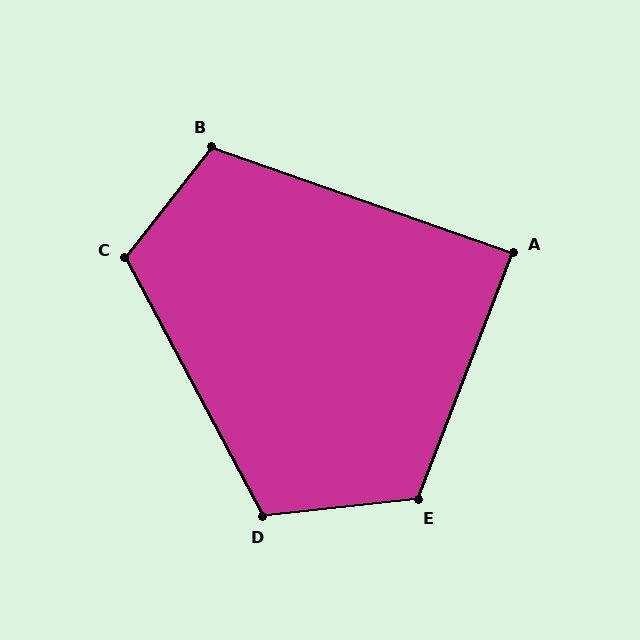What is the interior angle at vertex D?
Approximately 112 degrees (obtuse).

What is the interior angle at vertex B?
Approximately 108 degrees (obtuse).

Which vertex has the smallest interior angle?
A, at approximately 88 degrees.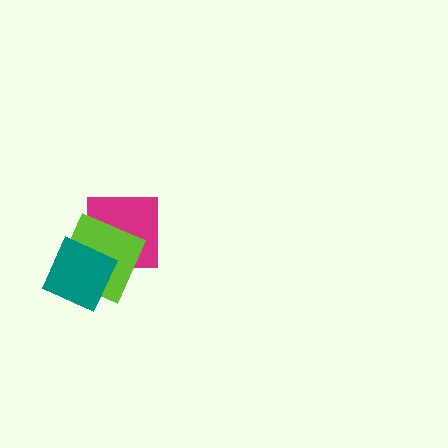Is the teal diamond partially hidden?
No, no other shape covers it.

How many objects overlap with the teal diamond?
2 objects overlap with the teal diamond.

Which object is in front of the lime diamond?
The teal diamond is in front of the lime diamond.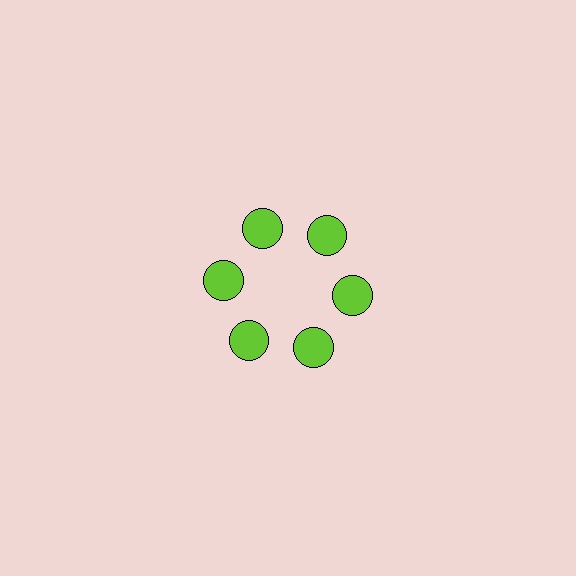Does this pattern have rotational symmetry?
Yes, this pattern has 6-fold rotational symmetry. It looks the same after rotating 60 degrees around the center.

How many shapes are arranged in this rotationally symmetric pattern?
There are 6 shapes, arranged in 6 groups of 1.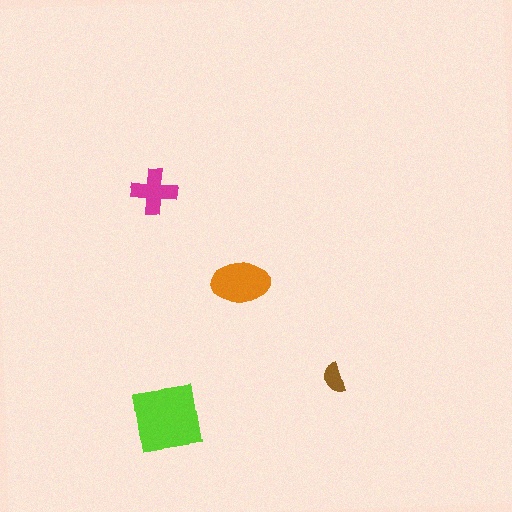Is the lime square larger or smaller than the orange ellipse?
Larger.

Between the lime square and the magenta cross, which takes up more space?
The lime square.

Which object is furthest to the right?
The brown semicircle is rightmost.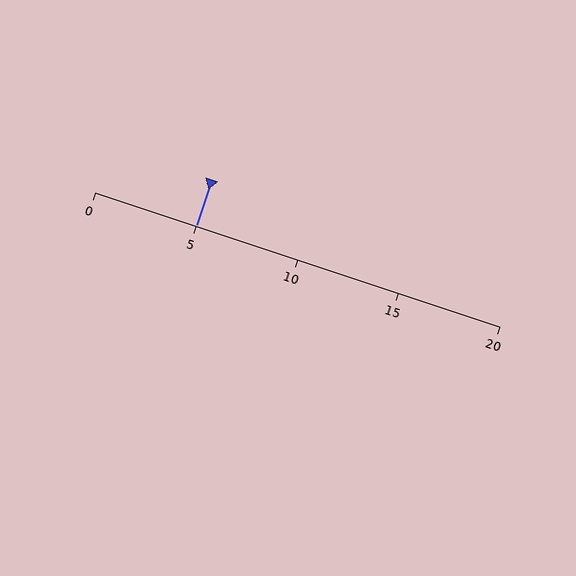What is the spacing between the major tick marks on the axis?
The major ticks are spaced 5 apart.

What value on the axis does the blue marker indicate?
The marker indicates approximately 5.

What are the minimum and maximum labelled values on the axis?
The axis runs from 0 to 20.